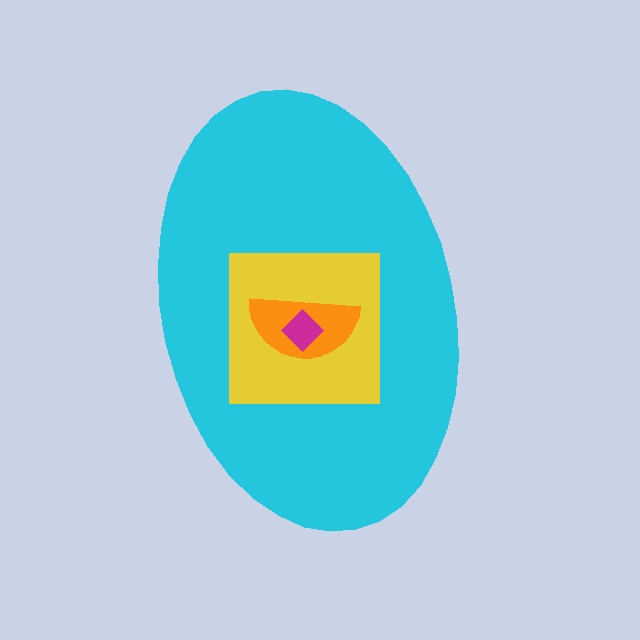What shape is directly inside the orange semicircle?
The magenta diamond.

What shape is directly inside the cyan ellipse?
The yellow square.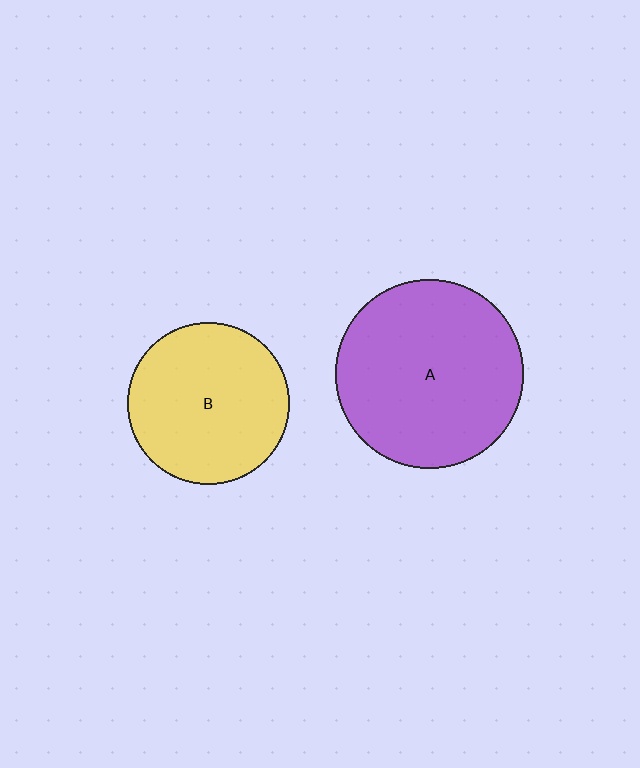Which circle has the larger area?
Circle A (purple).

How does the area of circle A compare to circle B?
Approximately 1.3 times.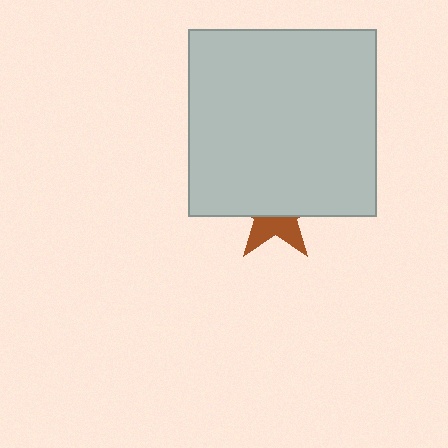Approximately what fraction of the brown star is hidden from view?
Roughly 61% of the brown star is hidden behind the light gray square.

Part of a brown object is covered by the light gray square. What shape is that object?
It is a star.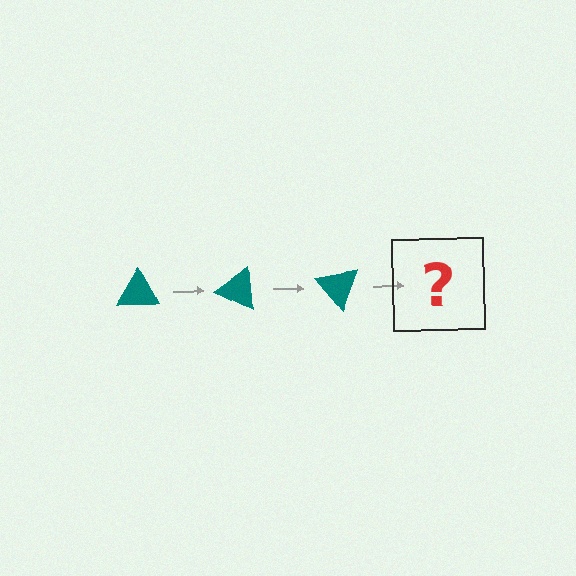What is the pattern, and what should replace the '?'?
The pattern is that the triangle rotates 25 degrees each step. The '?' should be a teal triangle rotated 75 degrees.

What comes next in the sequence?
The next element should be a teal triangle rotated 75 degrees.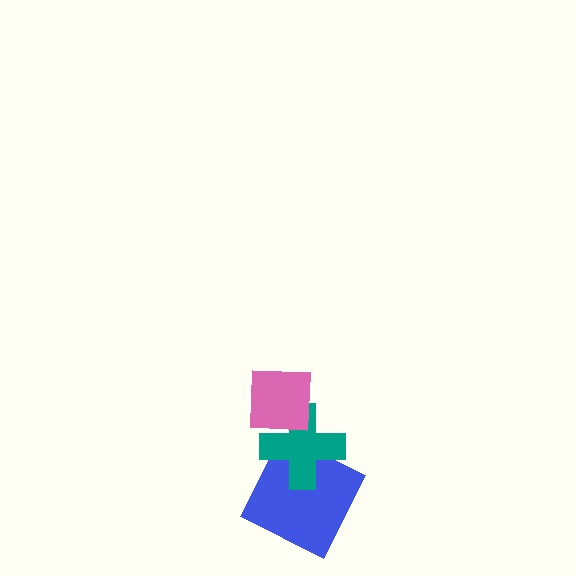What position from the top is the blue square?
The blue square is 3rd from the top.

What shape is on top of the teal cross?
The pink square is on top of the teal cross.